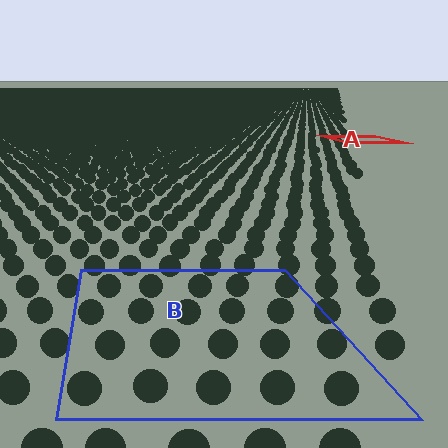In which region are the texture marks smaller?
The texture marks are smaller in region A, because it is farther away.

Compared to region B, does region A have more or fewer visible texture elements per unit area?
Region A has more texture elements per unit area — they are packed more densely because it is farther away.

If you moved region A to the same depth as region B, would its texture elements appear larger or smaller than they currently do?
They would appear larger. At a closer depth, the same texture elements are projected at a bigger on-screen size.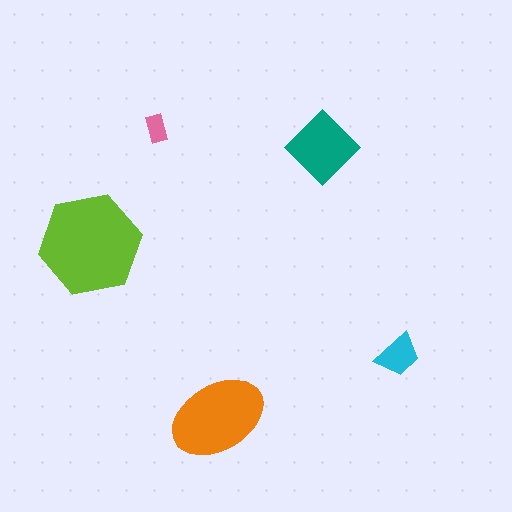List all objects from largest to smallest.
The lime hexagon, the orange ellipse, the teal diamond, the cyan trapezoid, the pink rectangle.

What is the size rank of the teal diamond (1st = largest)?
3rd.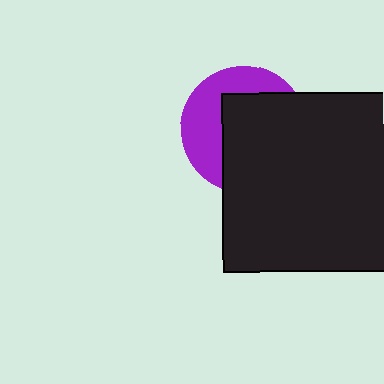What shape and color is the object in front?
The object in front is a black rectangle.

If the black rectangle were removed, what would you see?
You would see the complete purple circle.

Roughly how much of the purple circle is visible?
A small part of it is visible (roughly 40%).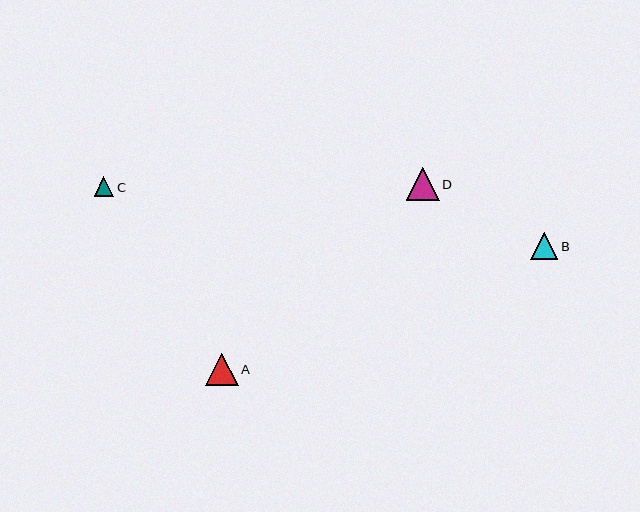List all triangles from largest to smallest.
From largest to smallest: D, A, B, C.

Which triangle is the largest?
Triangle D is the largest with a size of approximately 33 pixels.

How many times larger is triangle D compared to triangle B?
Triangle D is approximately 1.2 times the size of triangle B.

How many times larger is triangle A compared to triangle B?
Triangle A is approximately 1.2 times the size of triangle B.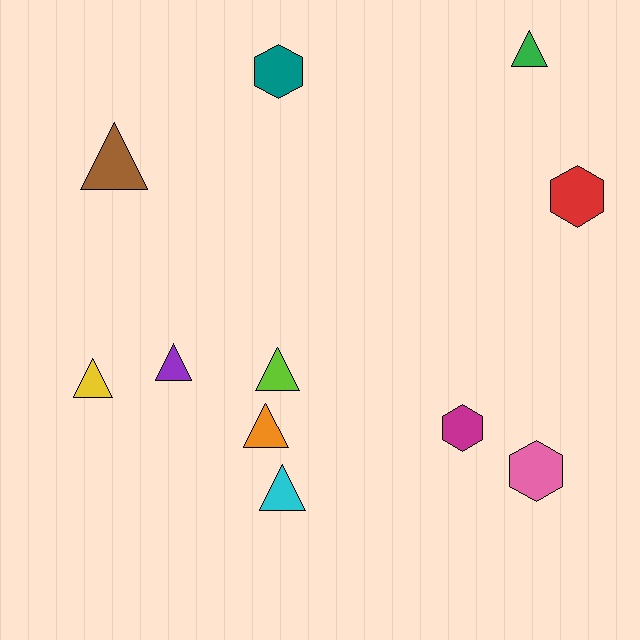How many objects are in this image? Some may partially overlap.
There are 11 objects.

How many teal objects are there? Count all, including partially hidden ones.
There is 1 teal object.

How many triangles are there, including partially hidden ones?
There are 7 triangles.